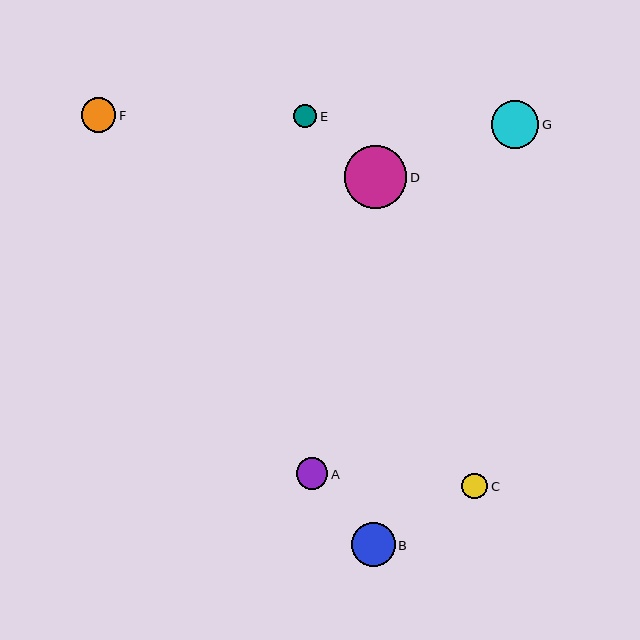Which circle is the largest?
Circle D is the largest with a size of approximately 62 pixels.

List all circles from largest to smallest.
From largest to smallest: D, G, B, F, A, C, E.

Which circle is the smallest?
Circle E is the smallest with a size of approximately 23 pixels.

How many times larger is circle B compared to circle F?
Circle B is approximately 1.3 times the size of circle F.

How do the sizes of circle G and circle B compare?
Circle G and circle B are approximately the same size.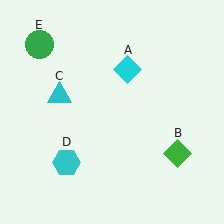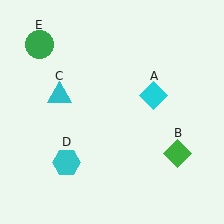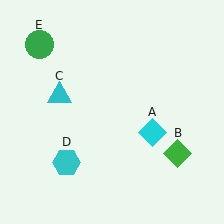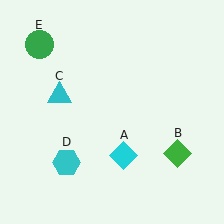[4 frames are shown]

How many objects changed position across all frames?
1 object changed position: cyan diamond (object A).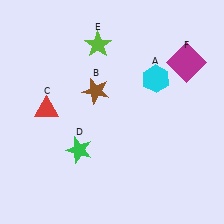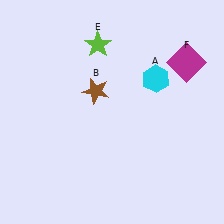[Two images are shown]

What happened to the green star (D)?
The green star (D) was removed in Image 2. It was in the bottom-left area of Image 1.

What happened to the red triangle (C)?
The red triangle (C) was removed in Image 2. It was in the top-left area of Image 1.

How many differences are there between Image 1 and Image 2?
There are 2 differences between the two images.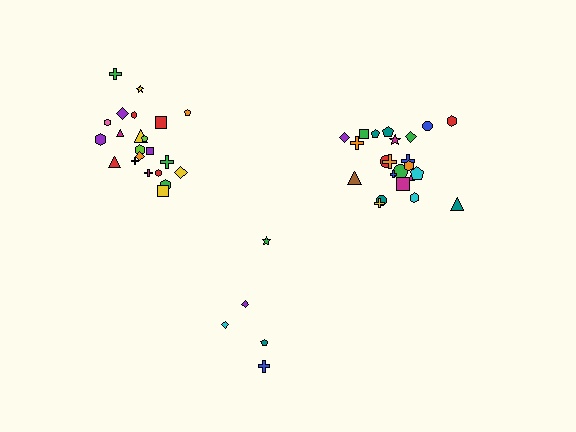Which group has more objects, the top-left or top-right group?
The top-right group.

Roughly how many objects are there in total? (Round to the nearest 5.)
Roughly 50 objects in total.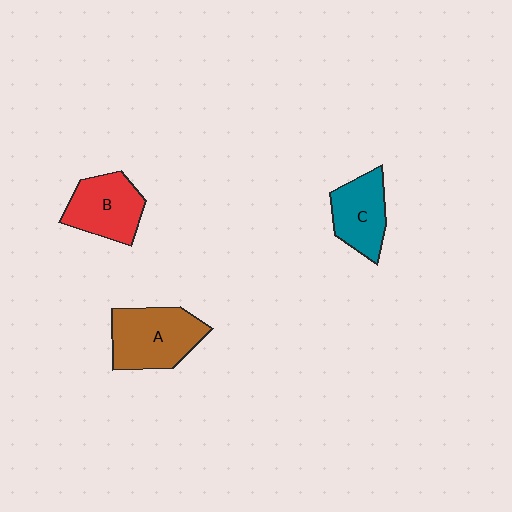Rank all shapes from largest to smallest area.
From largest to smallest: A (brown), B (red), C (teal).